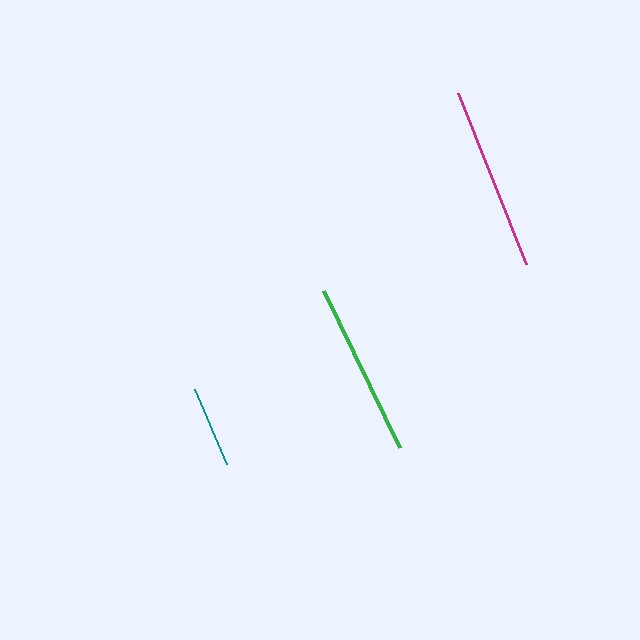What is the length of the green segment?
The green segment is approximately 175 pixels long.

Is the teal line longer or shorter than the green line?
The green line is longer than the teal line.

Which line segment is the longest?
The magenta line is the longest at approximately 184 pixels.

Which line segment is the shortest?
The teal line is the shortest at approximately 81 pixels.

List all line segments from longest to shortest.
From longest to shortest: magenta, green, teal.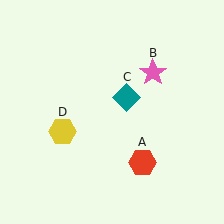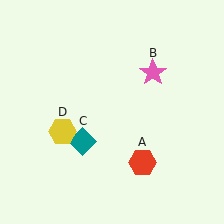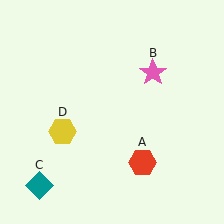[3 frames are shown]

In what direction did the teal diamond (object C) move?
The teal diamond (object C) moved down and to the left.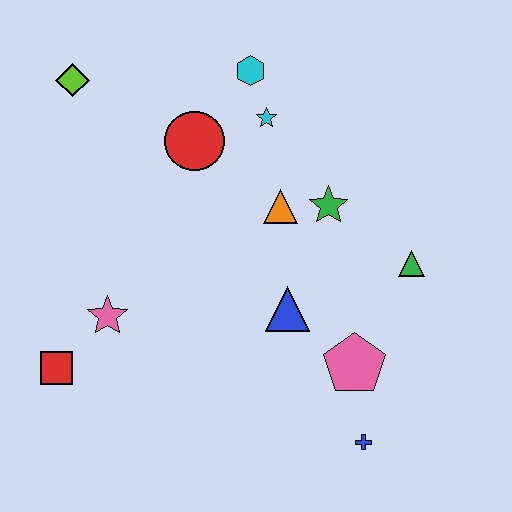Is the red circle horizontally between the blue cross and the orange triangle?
No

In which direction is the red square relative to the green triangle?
The red square is to the left of the green triangle.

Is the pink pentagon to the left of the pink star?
No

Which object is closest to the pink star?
The red square is closest to the pink star.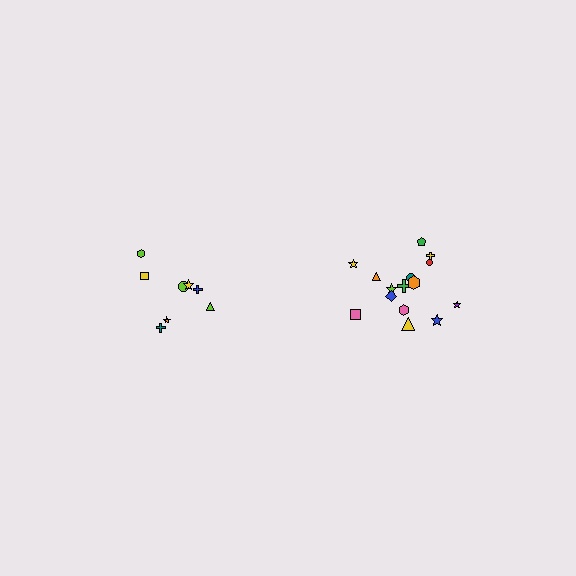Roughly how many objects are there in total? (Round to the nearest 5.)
Roughly 25 objects in total.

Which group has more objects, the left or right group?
The right group.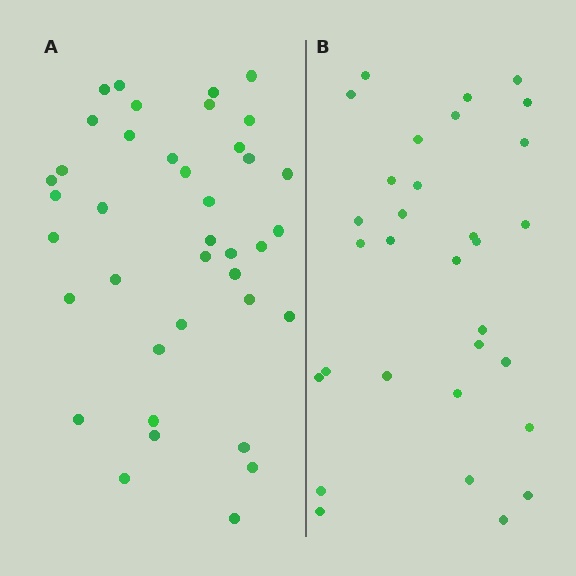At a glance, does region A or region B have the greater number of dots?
Region A (the left region) has more dots.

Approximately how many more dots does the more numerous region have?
Region A has roughly 8 or so more dots than region B.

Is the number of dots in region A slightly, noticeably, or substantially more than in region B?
Region A has noticeably more, but not dramatically so. The ratio is roughly 1.3 to 1.